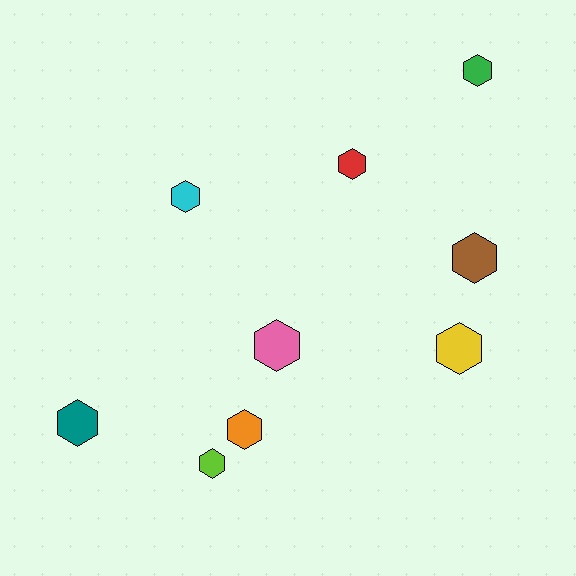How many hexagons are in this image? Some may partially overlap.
There are 9 hexagons.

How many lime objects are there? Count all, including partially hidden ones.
There is 1 lime object.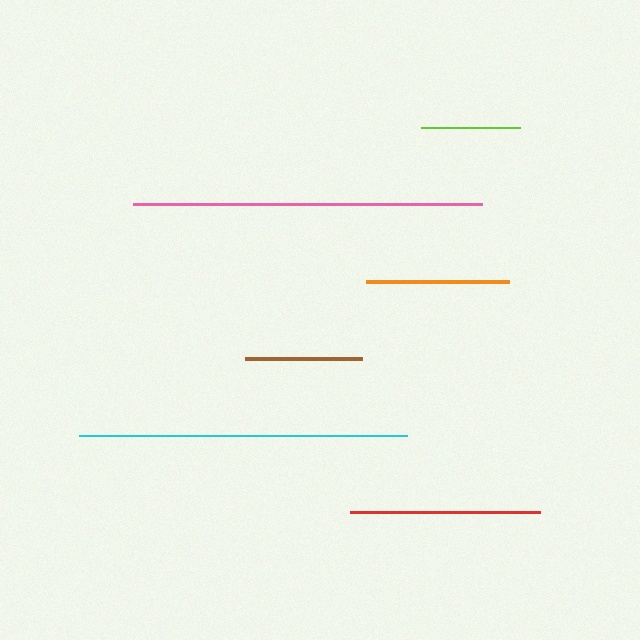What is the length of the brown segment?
The brown segment is approximately 118 pixels long.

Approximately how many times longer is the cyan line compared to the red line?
The cyan line is approximately 1.7 times the length of the red line.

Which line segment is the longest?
The pink line is the longest at approximately 349 pixels.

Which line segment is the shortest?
The lime line is the shortest at approximately 99 pixels.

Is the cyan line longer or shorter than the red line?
The cyan line is longer than the red line.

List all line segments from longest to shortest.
From longest to shortest: pink, cyan, red, orange, brown, lime.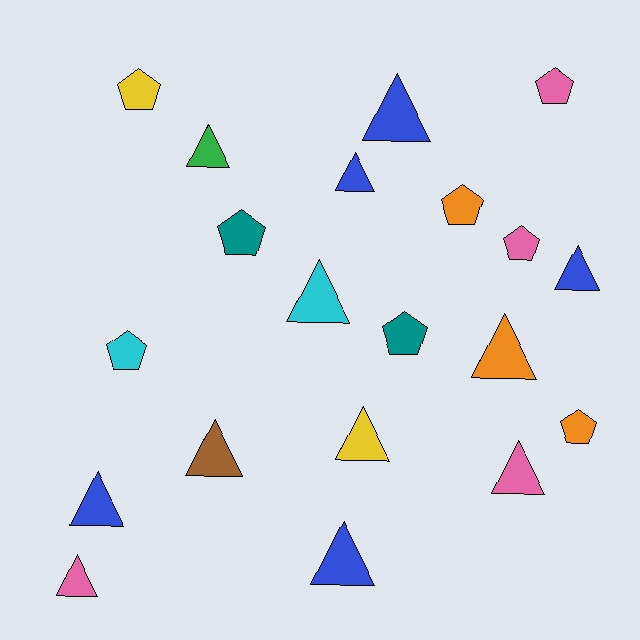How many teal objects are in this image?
There are 2 teal objects.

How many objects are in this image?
There are 20 objects.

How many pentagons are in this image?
There are 8 pentagons.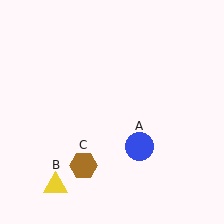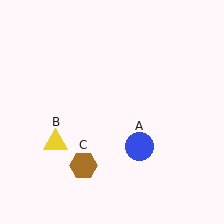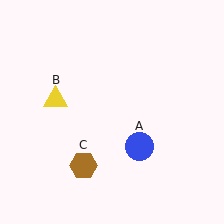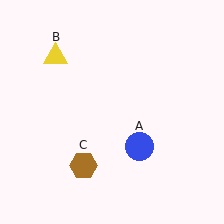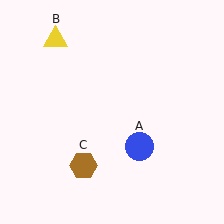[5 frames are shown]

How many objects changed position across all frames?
1 object changed position: yellow triangle (object B).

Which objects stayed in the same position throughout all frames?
Blue circle (object A) and brown hexagon (object C) remained stationary.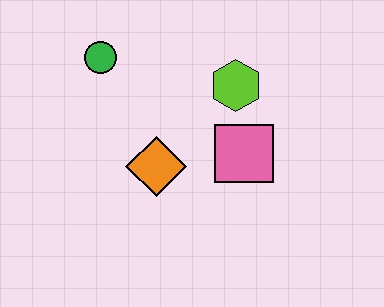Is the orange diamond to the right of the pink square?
No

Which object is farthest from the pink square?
The green circle is farthest from the pink square.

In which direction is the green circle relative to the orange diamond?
The green circle is above the orange diamond.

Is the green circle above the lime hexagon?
Yes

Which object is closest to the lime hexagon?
The pink square is closest to the lime hexagon.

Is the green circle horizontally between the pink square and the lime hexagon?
No